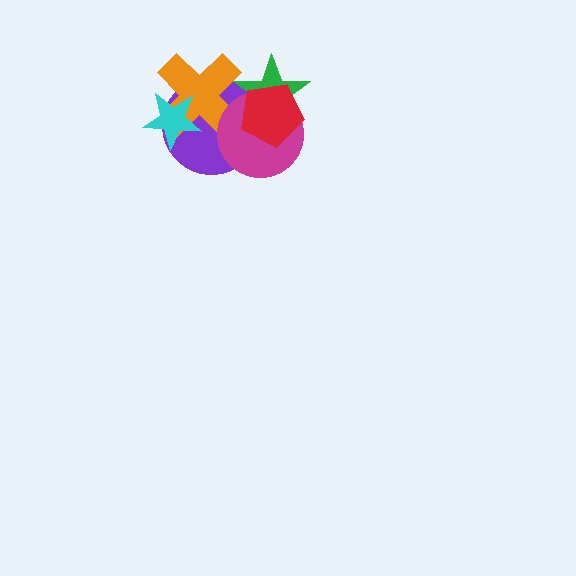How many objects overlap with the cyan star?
2 objects overlap with the cyan star.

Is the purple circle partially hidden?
Yes, it is partially covered by another shape.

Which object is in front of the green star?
The red pentagon is in front of the green star.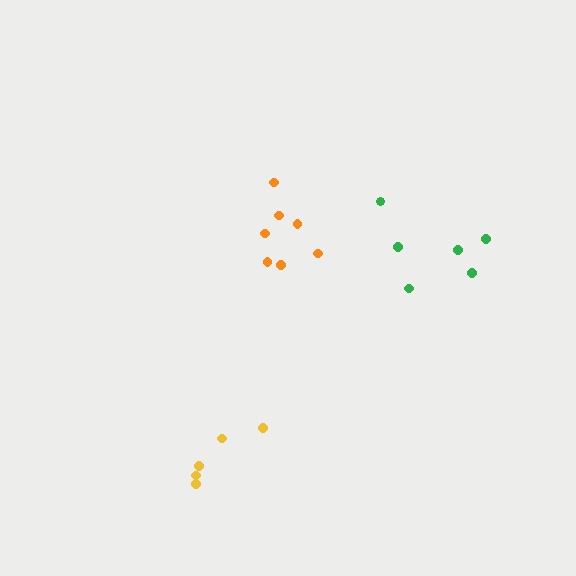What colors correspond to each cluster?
The clusters are colored: yellow, orange, green.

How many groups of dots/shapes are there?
There are 3 groups.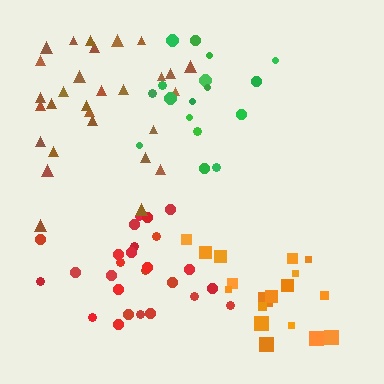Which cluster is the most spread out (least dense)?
Brown.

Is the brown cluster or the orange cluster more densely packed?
Orange.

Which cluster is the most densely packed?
Red.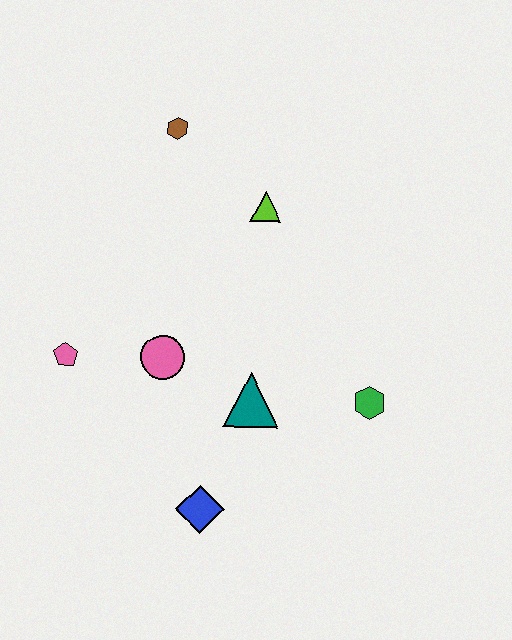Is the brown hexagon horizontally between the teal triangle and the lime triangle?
No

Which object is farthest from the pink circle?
The brown hexagon is farthest from the pink circle.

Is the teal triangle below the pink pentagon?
Yes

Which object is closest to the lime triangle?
The brown hexagon is closest to the lime triangle.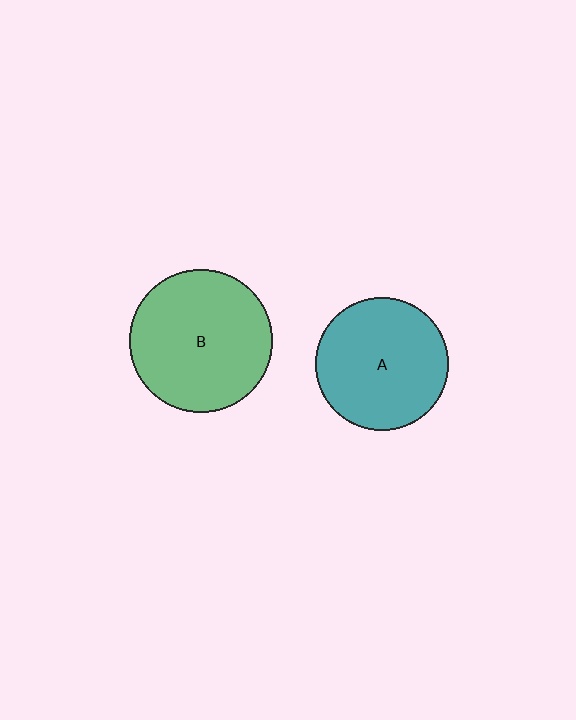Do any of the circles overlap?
No, none of the circles overlap.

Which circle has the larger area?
Circle B (green).